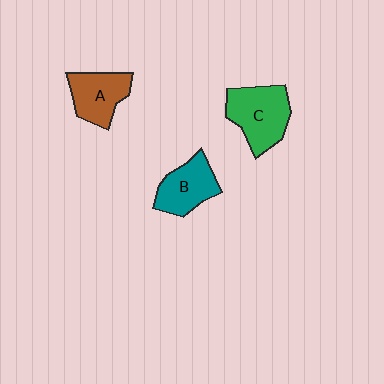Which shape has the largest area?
Shape C (green).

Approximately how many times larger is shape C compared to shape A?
Approximately 1.3 times.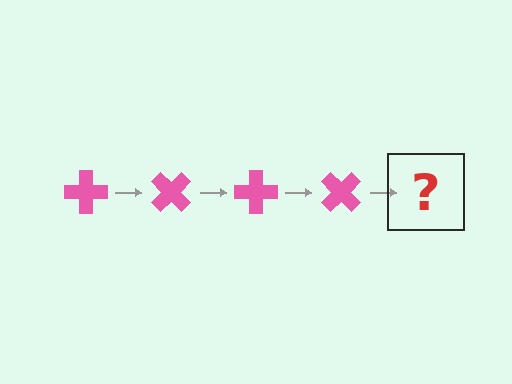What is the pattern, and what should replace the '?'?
The pattern is that the cross rotates 45 degrees each step. The '?' should be a pink cross rotated 180 degrees.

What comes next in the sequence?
The next element should be a pink cross rotated 180 degrees.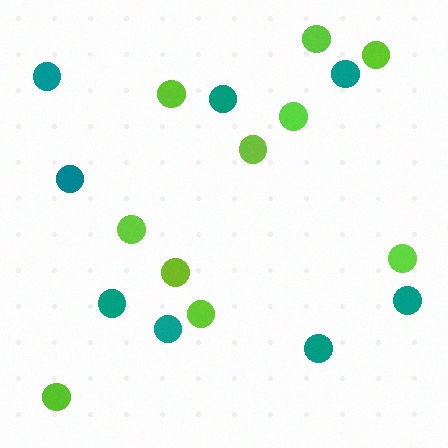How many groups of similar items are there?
There are 2 groups: one group of lime circles (10) and one group of teal circles (8).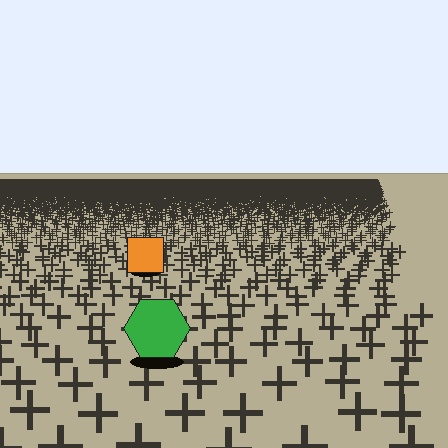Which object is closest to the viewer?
The green hexagon is closest. The texture marks near it are larger and more spread out.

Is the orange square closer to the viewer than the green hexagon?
No. The green hexagon is closer — you can tell from the texture gradient: the ground texture is coarser near it.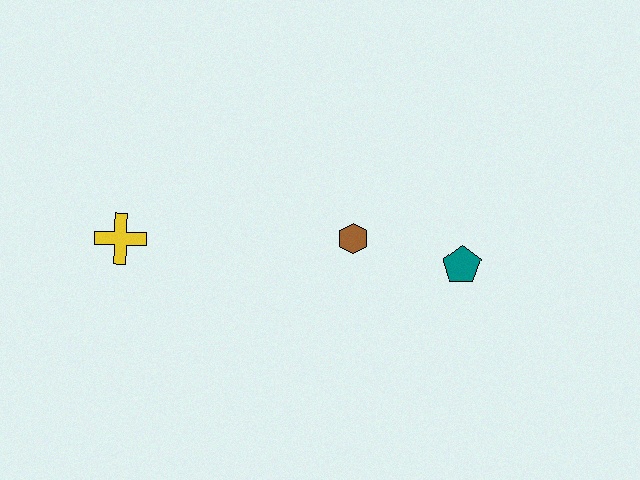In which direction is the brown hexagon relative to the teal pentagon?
The brown hexagon is to the left of the teal pentagon.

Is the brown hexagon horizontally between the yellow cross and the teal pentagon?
Yes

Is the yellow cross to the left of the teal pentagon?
Yes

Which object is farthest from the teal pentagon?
The yellow cross is farthest from the teal pentagon.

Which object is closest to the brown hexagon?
The teal pentagon is closest to the brown hexagon.